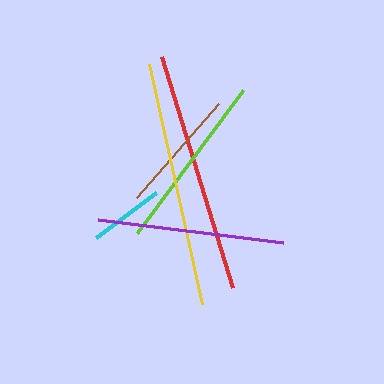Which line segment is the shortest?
The cyan line is the shortest at approximately 74 pixels.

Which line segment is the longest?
The yellow line is the longest at approximately 246 pixels.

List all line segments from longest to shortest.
From longest to shortest: yellow, red, purple, lime, brown, cyan.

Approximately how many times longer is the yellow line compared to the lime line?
The yellow line is approximately 1.4 times the length of the lime line.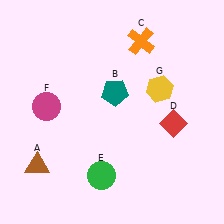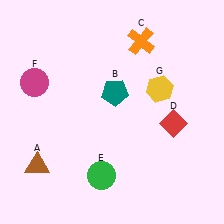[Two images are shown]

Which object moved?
The magenta circle (F) moved up.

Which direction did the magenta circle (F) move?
The magenta circle (F) moved up.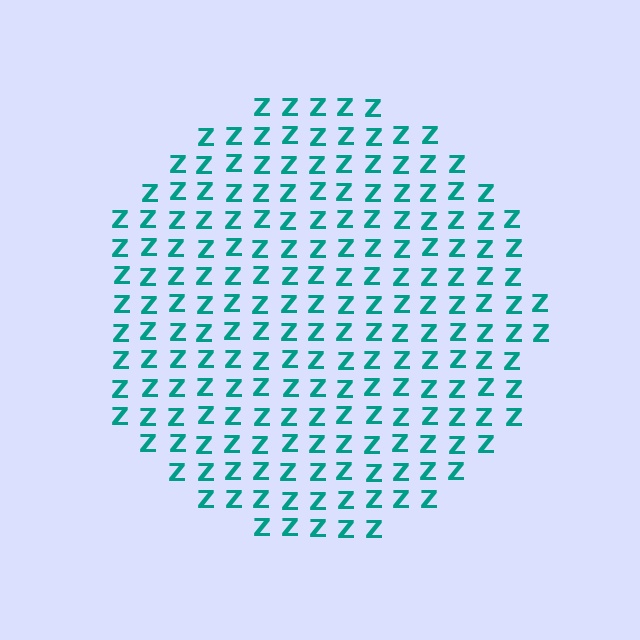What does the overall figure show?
The overall figure shows a circle.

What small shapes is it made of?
It is made of small letter Z's.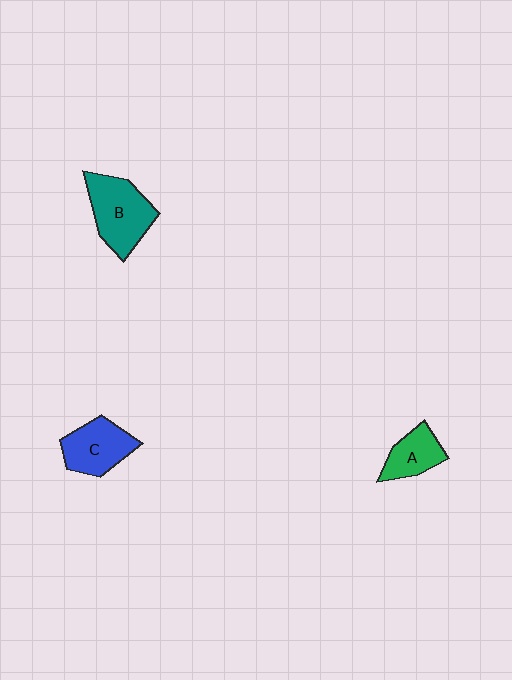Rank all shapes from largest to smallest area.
From largest to smallest: B (teal), C (blue), A (green).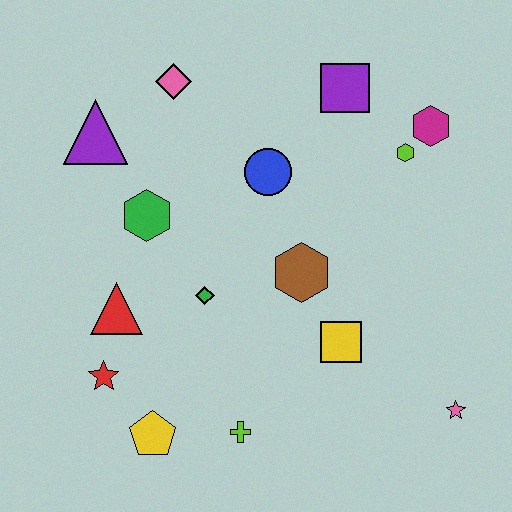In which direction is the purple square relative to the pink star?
The purple square is above the pink star.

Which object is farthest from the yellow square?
The purple triangle is farthest from the yellow square.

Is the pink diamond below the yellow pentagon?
No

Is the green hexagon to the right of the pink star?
No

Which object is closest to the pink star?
The yellow square is closest to the pink star.